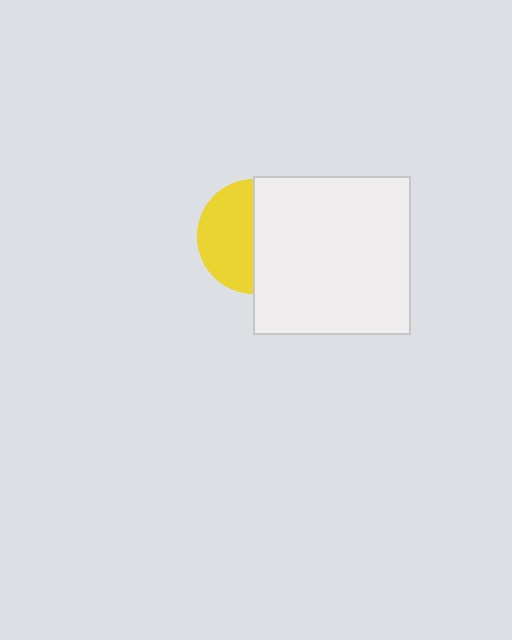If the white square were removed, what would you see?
You would see the complete yellow circle.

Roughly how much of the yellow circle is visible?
About half of it is visible (roughly 49%).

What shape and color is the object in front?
The object in front is a white square.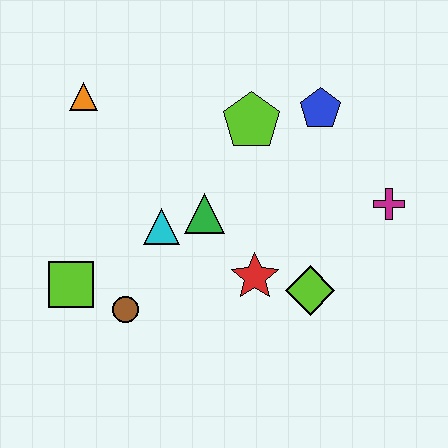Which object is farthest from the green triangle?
The magenta cross is farthest from the green triangle.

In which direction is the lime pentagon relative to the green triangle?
The lime pentagon is above the green triangle.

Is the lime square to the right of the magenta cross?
No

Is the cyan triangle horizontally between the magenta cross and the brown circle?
Yes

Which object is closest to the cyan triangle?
The green triangle is closest to the cyan triangle.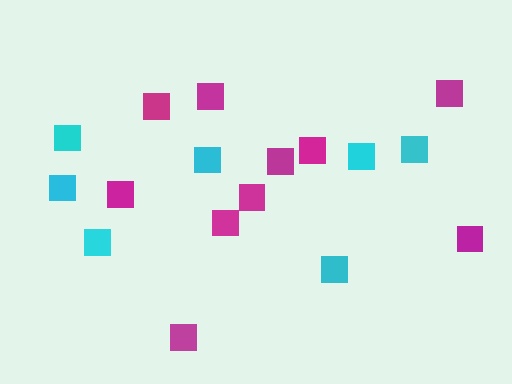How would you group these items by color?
There are 2 groups: one group of cyan squares (7) and one group of magenta squares (10).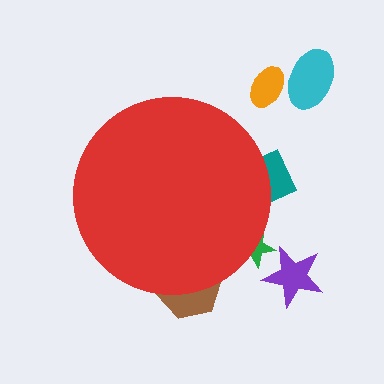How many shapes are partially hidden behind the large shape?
3 shapes are partially hidden.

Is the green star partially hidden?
Yes, the green star is partially hidden behind the red circle.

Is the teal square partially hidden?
Yes, the teal square is partially hidden behind the red circle.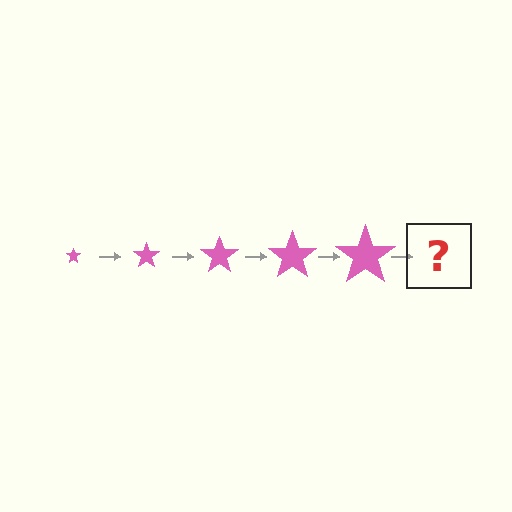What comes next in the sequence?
The next element should be a pink star, larger than the previous one.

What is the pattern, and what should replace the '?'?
The pattern is that the star gets progressively larger each step. The '?' should be a pink star, larger than the previous one.